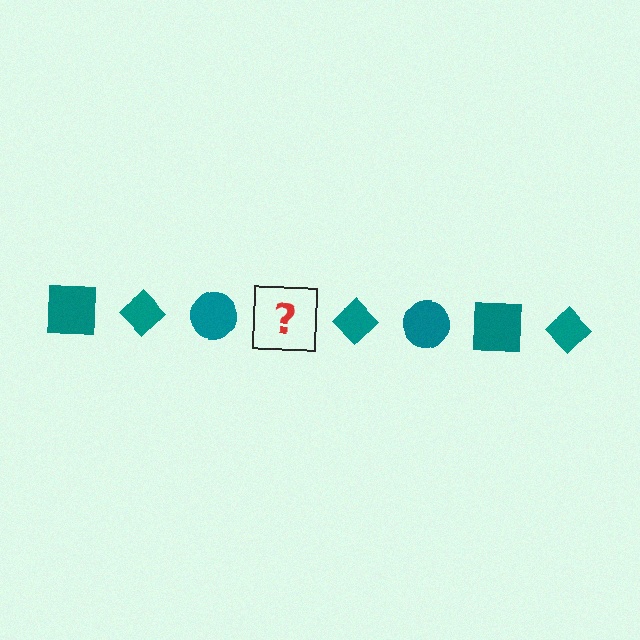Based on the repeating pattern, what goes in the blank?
The blank should be a teal square.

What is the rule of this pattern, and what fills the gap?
The rule is that the pattern cycles through square, diamond, circle shapes in teal. The gap should be filled with a teal square.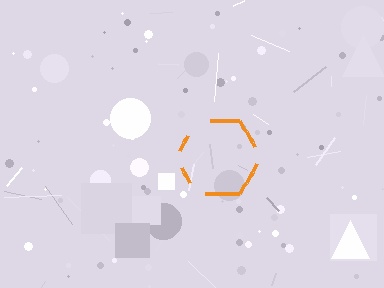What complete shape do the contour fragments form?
The contour fragments form a hexagon.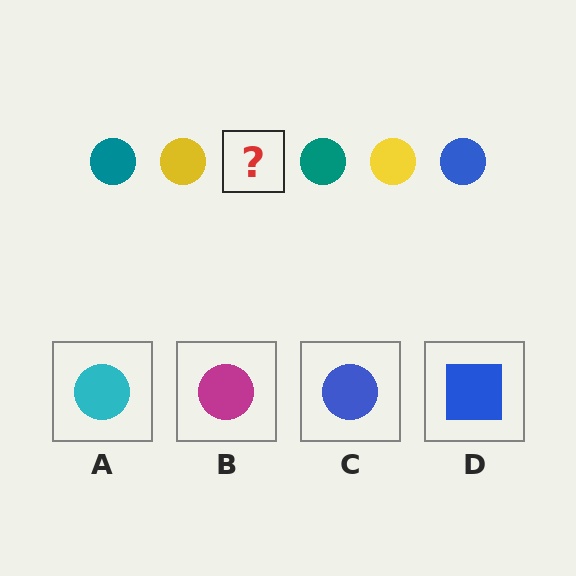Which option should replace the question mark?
Option C.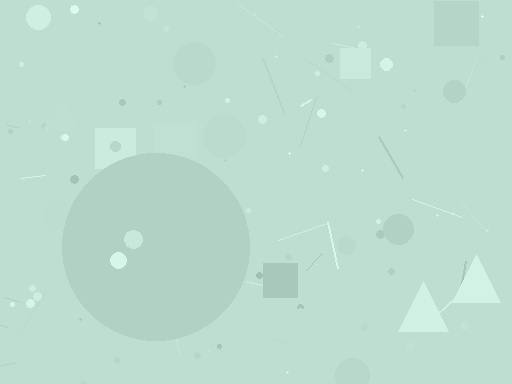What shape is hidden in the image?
A circle is hidden in the image.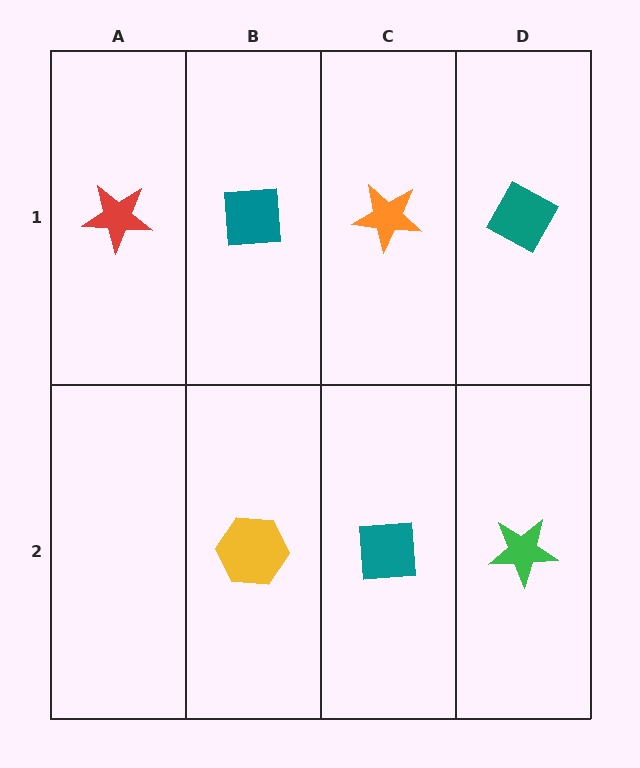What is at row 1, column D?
A teal diamond.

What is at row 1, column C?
An orange star.